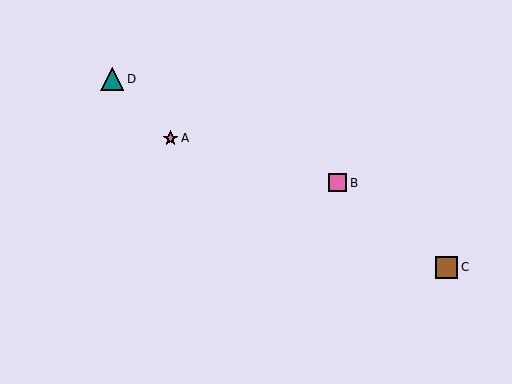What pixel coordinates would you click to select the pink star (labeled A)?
Click at (171, 138) to select the pink star A.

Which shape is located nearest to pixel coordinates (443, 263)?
The brown square (labeled C) at (447, 267) is nearest to that location.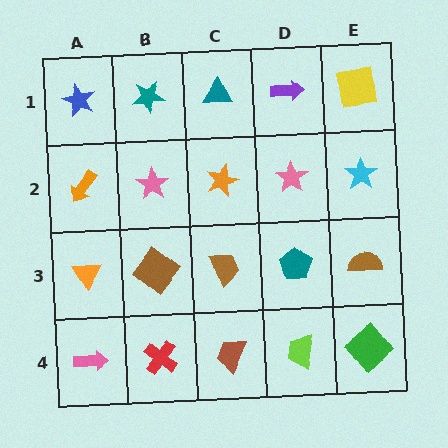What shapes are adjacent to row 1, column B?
A pink star (row 2, column B), a blue star (row 1, column A), a teal triangle (row 1, column C).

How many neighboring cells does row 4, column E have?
2.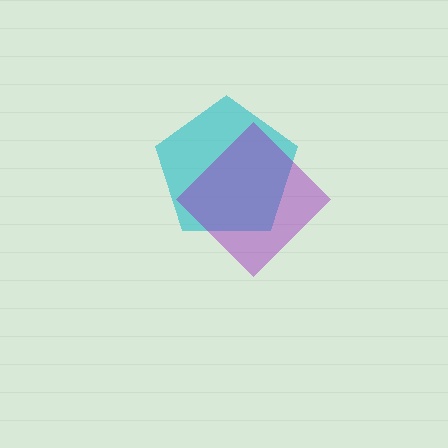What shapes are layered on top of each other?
The layered shapes are: a cyan pentagon, a purple diamond.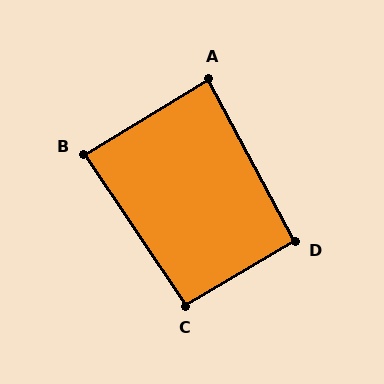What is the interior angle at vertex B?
Approximately 87 degrees (approximately right).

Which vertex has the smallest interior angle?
A, at approximately 87 degrees.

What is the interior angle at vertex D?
Approximately 93 degrees (approximately right).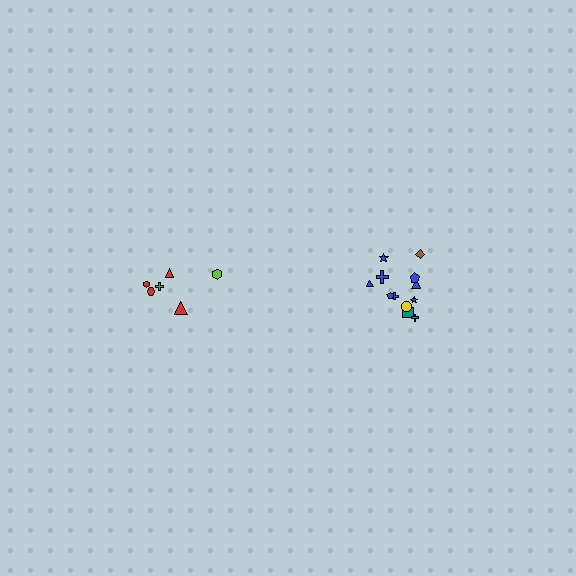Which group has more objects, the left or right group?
The right group.